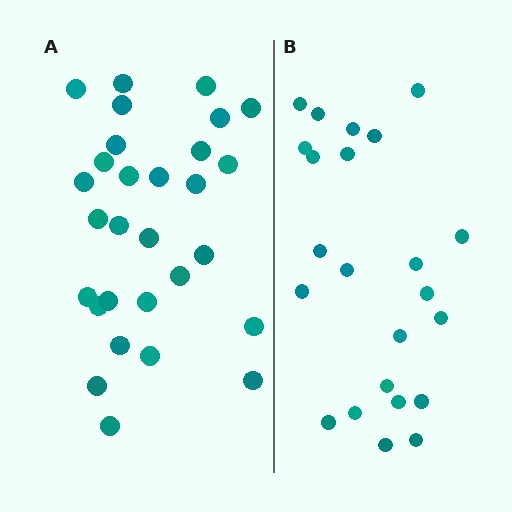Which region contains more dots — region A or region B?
Region A (the left region) has more dots.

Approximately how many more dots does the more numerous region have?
Region A has about 6 more dots than region B.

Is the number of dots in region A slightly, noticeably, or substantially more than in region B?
Region A has noticeably more, but not dramatically so. The ratio is roughly 1.3 to 1.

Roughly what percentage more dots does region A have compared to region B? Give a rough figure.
About 25% more.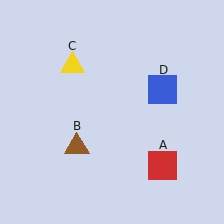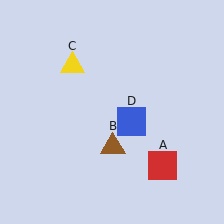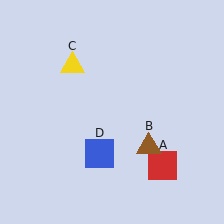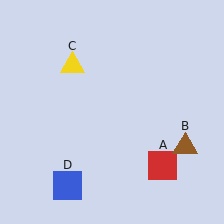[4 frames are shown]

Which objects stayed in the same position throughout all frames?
Red square (object A) and yellow triangle (object C) remained stationary.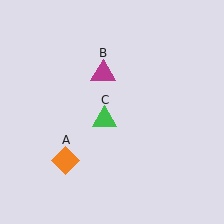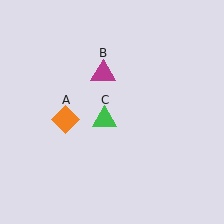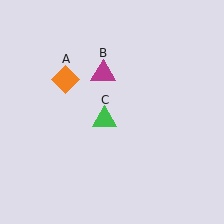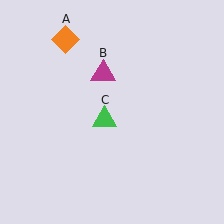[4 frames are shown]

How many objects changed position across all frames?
1 object changed position: orange diamond (object A).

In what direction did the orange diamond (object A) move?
The orange diamond (object A) moved up.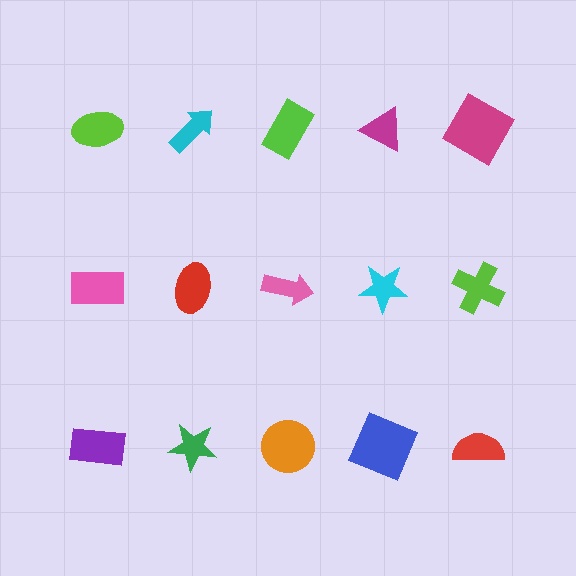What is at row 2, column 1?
A pink rectangle.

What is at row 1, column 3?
A lime rectangle.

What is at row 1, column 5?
A magenta square.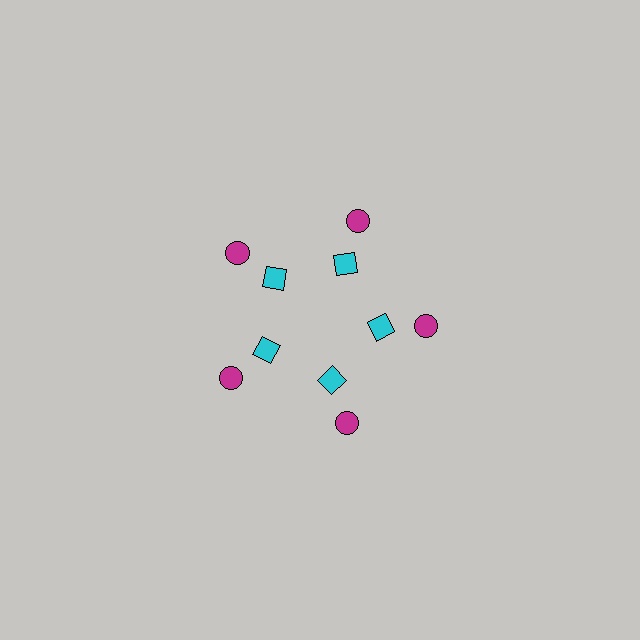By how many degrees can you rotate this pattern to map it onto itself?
The pattern maps onto itself every 72 degrees of rotation.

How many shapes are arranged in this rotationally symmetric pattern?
There are 10 shapes, arranged in 5 groups of 2.